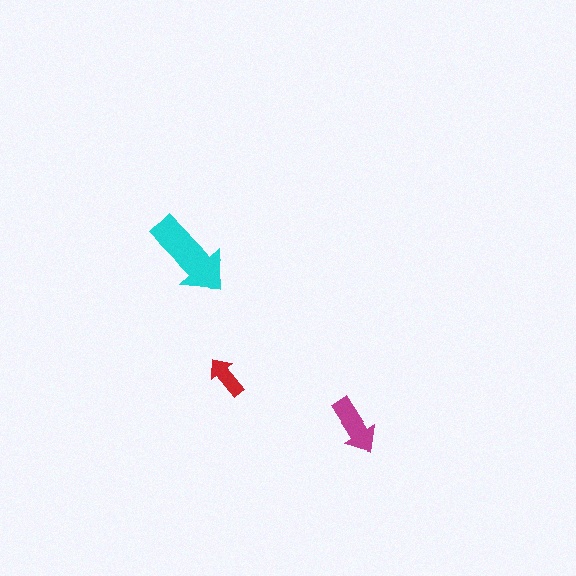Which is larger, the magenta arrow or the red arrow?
The magenta one.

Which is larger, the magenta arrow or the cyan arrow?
The cyan one.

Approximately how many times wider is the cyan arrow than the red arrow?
About 2 times wider.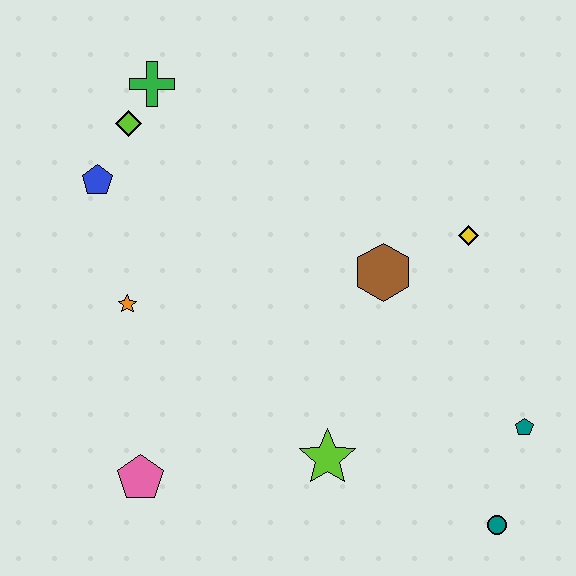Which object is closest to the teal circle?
The teal pentagon is closest to the teal circle.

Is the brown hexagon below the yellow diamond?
Yes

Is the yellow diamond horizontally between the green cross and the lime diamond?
No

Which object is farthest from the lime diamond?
The teal circle is farthest from the lime diamond.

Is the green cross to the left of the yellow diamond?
Yes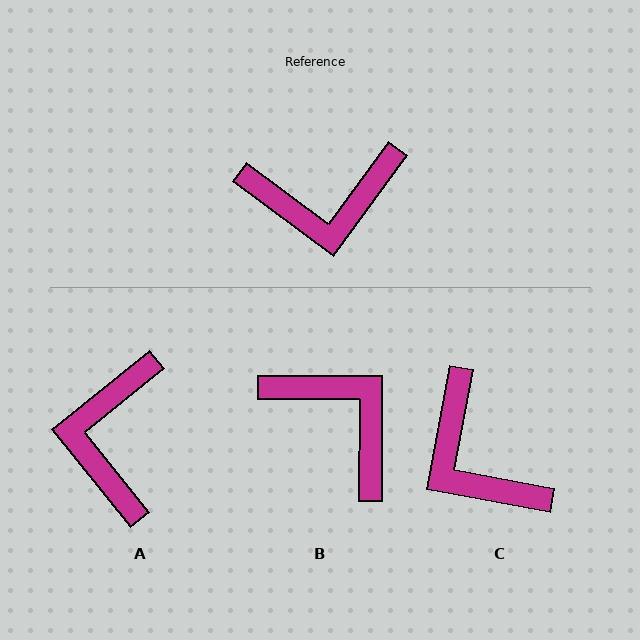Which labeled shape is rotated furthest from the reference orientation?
B, about 126 degrees away.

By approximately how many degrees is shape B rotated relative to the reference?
Approximately 126 degrees counter-clockwise.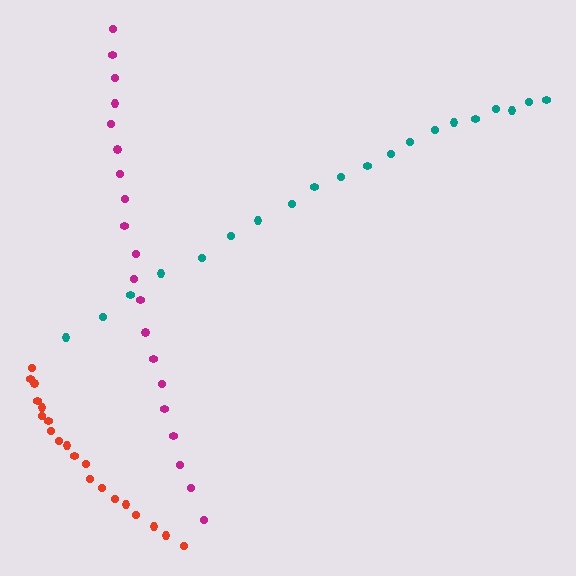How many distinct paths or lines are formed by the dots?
There are 3 distinct paths.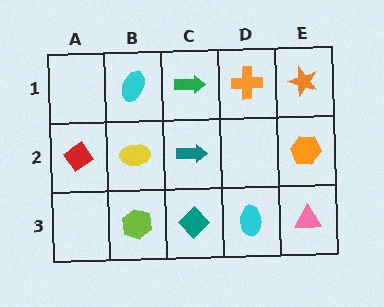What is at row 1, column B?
A cyan ellipse.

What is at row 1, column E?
An orange star.